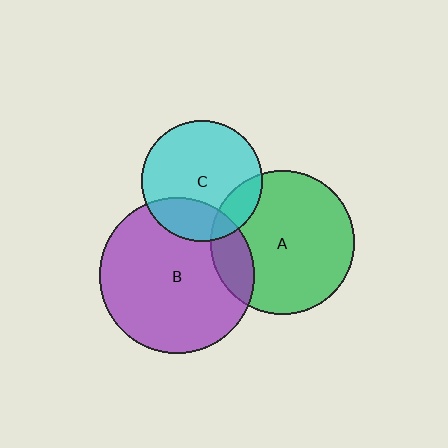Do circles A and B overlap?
Yes.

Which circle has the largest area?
Circle B (purple).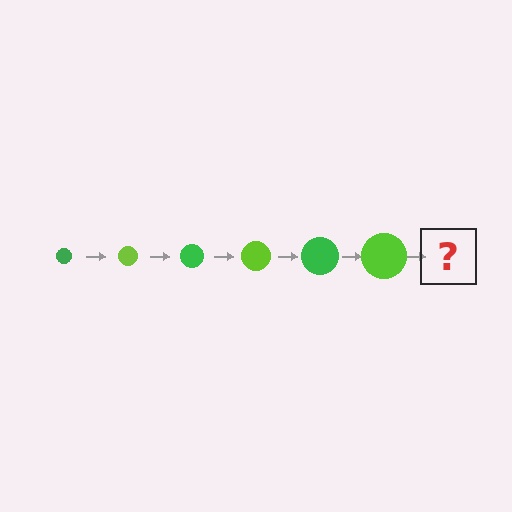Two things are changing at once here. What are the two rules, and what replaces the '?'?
The two rules are that the circle grows larger each step and the color cycles through green and lime. The '?' should be a green circle, larger than the previous one.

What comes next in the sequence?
The next element should be a green circle, larger than the previous one.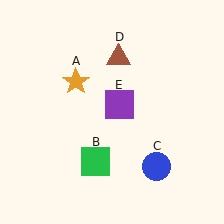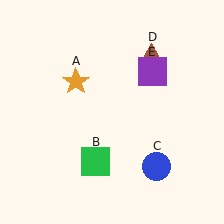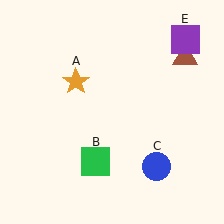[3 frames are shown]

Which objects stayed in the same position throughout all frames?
Orange star (object A) and green square (object B) and blue circle (object C) remained stationary.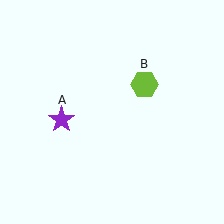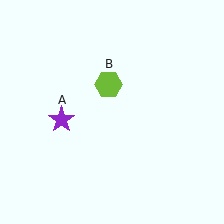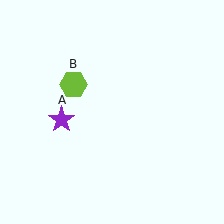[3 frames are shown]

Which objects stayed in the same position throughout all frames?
Purple star (object A) remained stationary.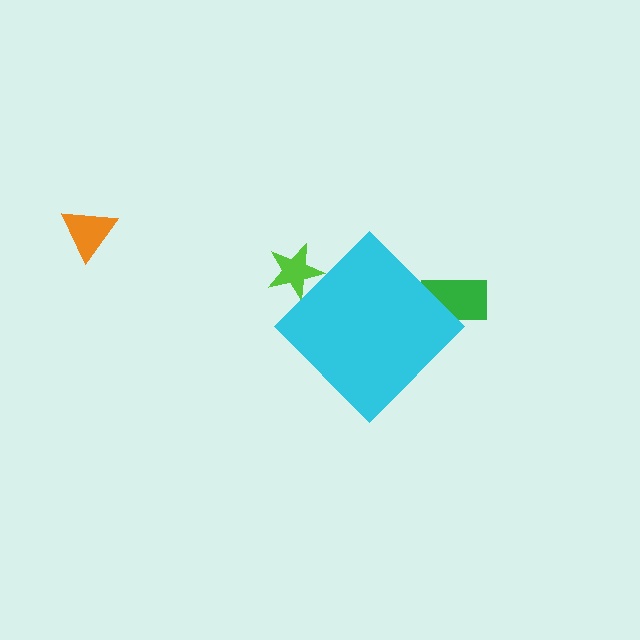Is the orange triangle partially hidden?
No, the orange triangle is fully visible.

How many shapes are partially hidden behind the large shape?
2 shapes are partially hidden.